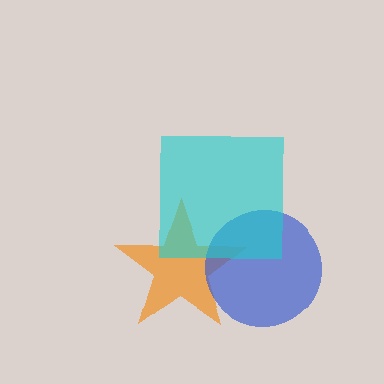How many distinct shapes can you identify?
There are 3 distinct shapes: an orange star, a blue circle, a cyan square.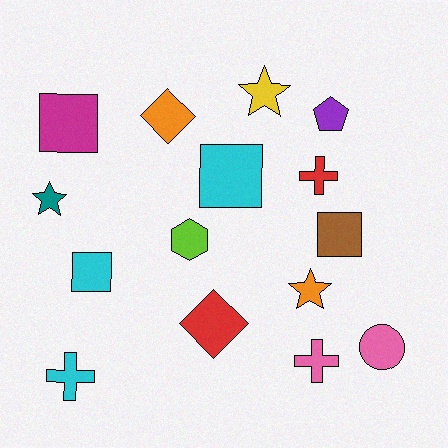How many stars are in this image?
There are 3 stars.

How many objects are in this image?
There are 15 objects.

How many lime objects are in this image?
There is 1 lime object.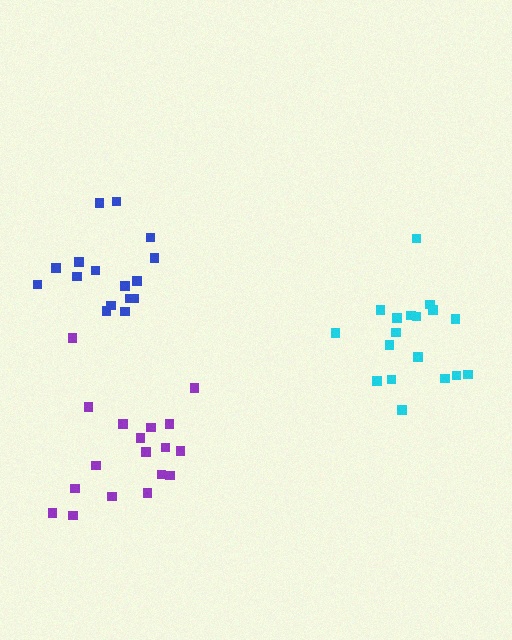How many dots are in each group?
Group 1: 16 dots, Group 2: 18 dots, Group 3: 18 dots (52 total).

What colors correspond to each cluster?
The clusters are colored: blue, purple, cyan.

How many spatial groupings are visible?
There are 3 spatial groupings.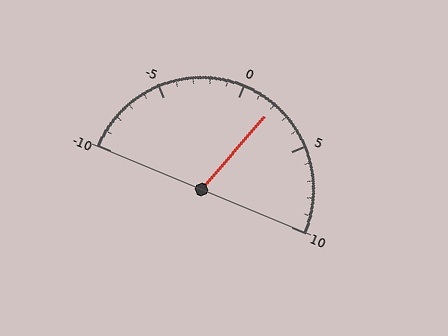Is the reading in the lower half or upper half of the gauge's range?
The reading is in the upper half of the range (-10 to 10).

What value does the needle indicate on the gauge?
The needle indicates approximately 2.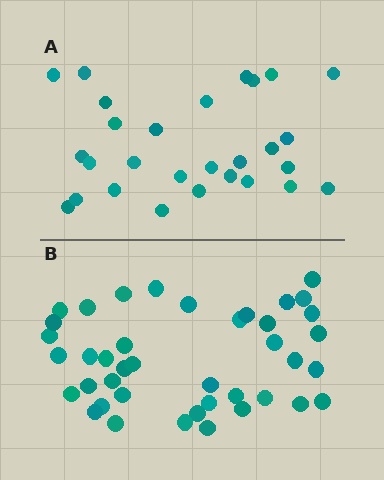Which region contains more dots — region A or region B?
Region B (the bottom region) has more dots.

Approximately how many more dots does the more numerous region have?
Region B has approximately 15 more dots than region A.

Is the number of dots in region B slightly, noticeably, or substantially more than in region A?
Region B has substantially more. The ratio is roughly 1.5 to 1.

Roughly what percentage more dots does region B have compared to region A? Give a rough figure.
About 45% more.